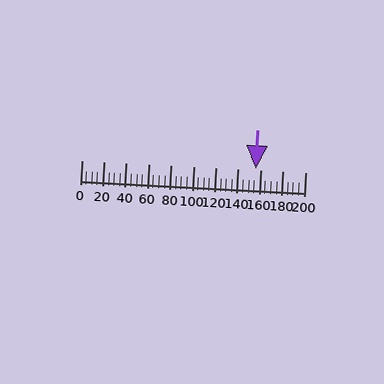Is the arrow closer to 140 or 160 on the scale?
The arrow is closer to 160.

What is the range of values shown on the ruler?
The ruler shows values from 0 to 200.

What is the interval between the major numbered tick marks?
The major tick marks are spaced 20 units apart.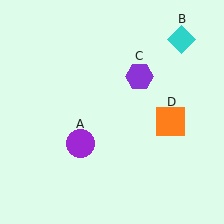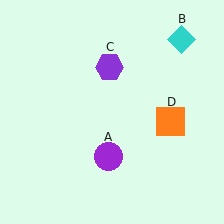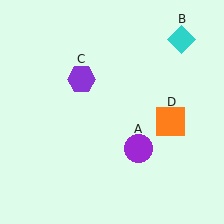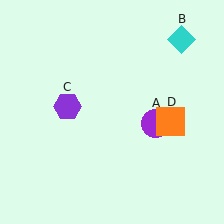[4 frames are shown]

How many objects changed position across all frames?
2 objects changed position: purple circle (object A), purple hexagon (object C).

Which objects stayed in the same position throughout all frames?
Cyan diamond (object B) and orange square (object D) remained stationary.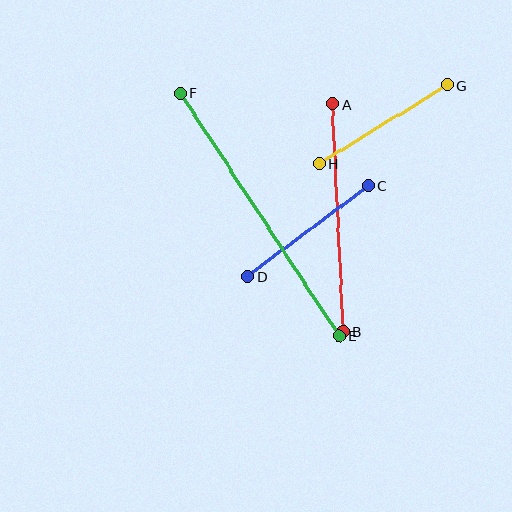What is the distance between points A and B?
The distance is approximately 228 pixels.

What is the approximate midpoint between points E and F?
The midpoint is at approximately (259, 214) pixels.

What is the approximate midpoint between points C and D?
The midpoint is at approximately (308, 231) pixels.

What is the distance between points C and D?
The distance is approximately 151 pixels.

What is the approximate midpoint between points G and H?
The midpoint is at approximately (383, 124) pixels.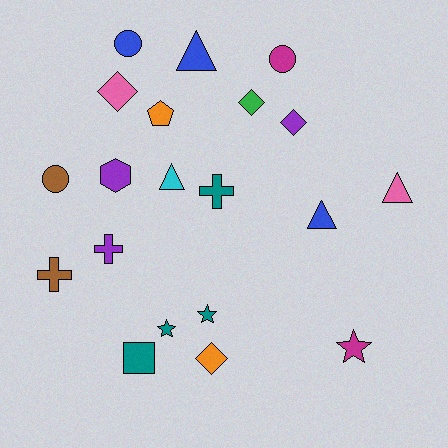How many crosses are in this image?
There are 3 crosses.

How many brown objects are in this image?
There are 2 brown objects.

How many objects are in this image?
There are 20 objects.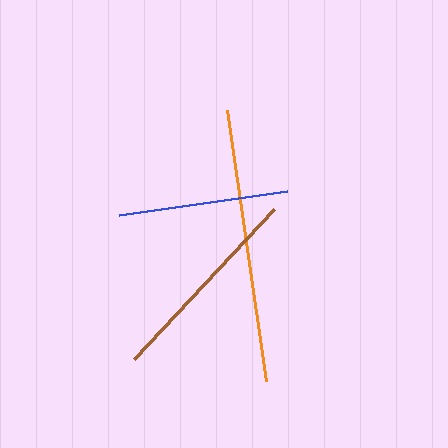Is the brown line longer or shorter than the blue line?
The brown line is longer than the blue line.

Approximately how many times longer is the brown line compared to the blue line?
The brown line is approximately 1.2 times the length of the blue line.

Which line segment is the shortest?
The blue line is the shortest at approximately 169 pixels.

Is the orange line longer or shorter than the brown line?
The orange line is longer than the brown line.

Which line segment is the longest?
The orange line is the longest at approximately 274 pixels.